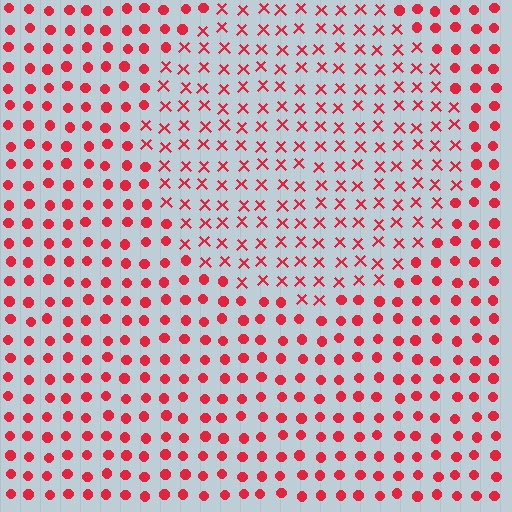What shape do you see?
I see a circle.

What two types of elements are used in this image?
The image uses X marks inside the circle region and circles outside it.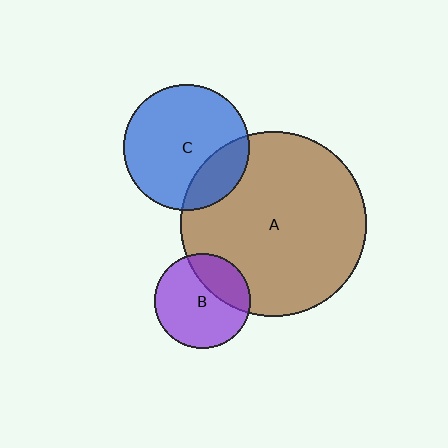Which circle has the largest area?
Circle A (brown).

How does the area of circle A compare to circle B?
Approximately 3.8 times.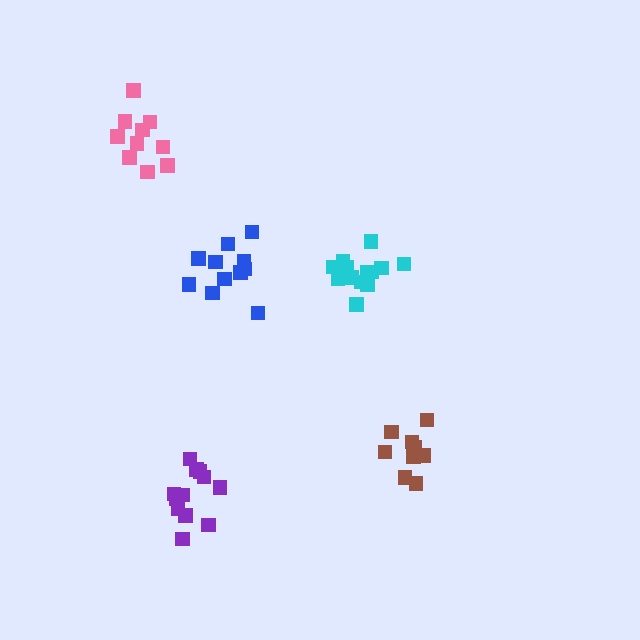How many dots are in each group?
Group 1: 11 dots, Group 2: 9 dots, Group 3: 12 dots, Group 4: 13 dots, Group 5: 10 dots (55 total).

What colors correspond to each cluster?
The clusters are colored: blue, brown, purple, cyan, pink.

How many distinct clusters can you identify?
There are 5 distinct clusters.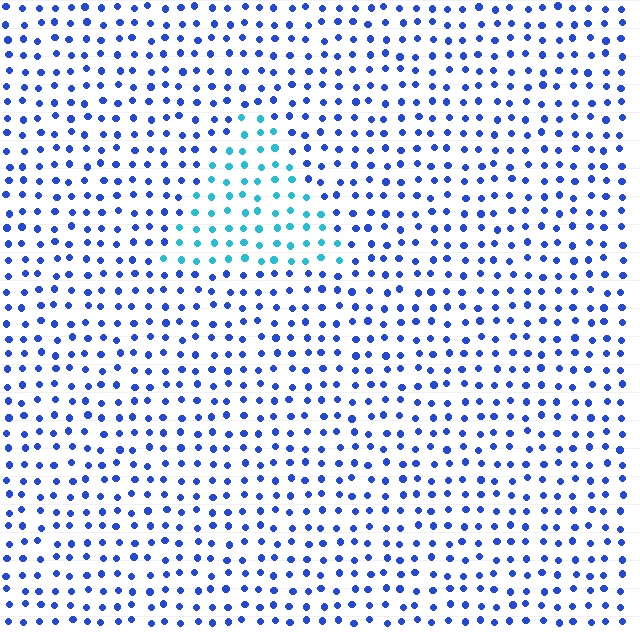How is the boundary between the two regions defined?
The boundary is defined purely by a slight shift in hue (about 41 degrees). Spacing, size, and orientation are identical on both sides.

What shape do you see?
I see a triangle.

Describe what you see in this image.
The image is filled with small blue elements in a uniform arrangement. A triangle-shaped region is visible where the elements are tinted to a slightly different hue, forming a subtle color boundary.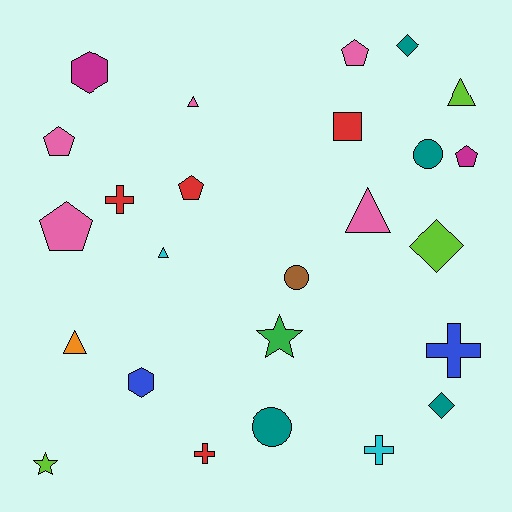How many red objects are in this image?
There are 4 red objects.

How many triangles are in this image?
There are 5 triangles.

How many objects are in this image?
There are 25 objects.